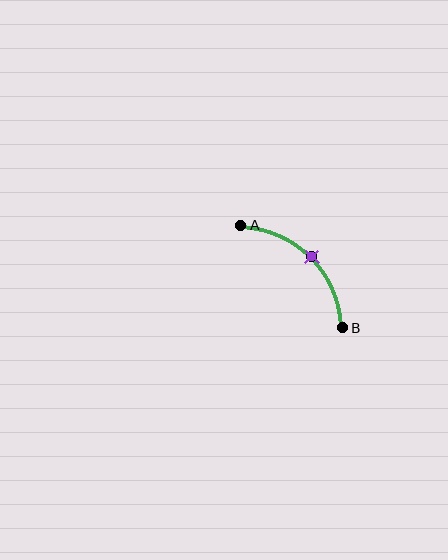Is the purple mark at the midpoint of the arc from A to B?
Yes. The purple mark lies on the arc at equal arc-length from both A and B — it is the arc midpoint.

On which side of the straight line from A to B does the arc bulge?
The arc bulges above and to the right of the straight line connecting A and B.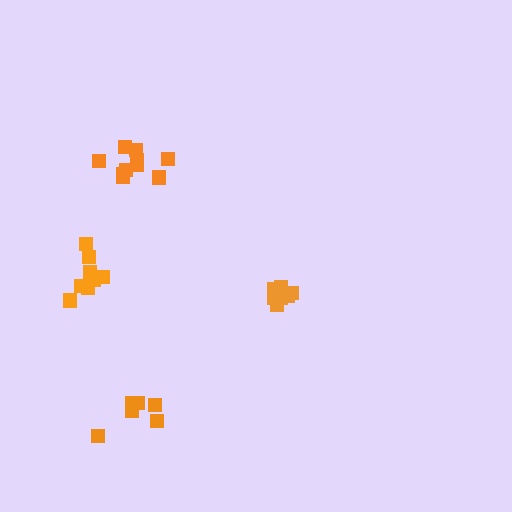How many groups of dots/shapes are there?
There are 4 groups.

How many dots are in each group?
Group 1: 10 dots, Group 2: 7 dots, Group 3: 8 dots, Group 4: 6 dots (31 total).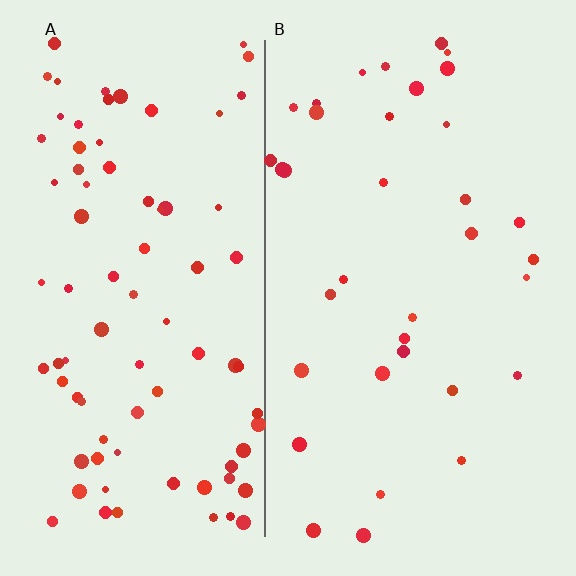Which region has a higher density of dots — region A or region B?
A (the left).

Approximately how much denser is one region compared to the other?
Approximately 2.4× — region A over region B.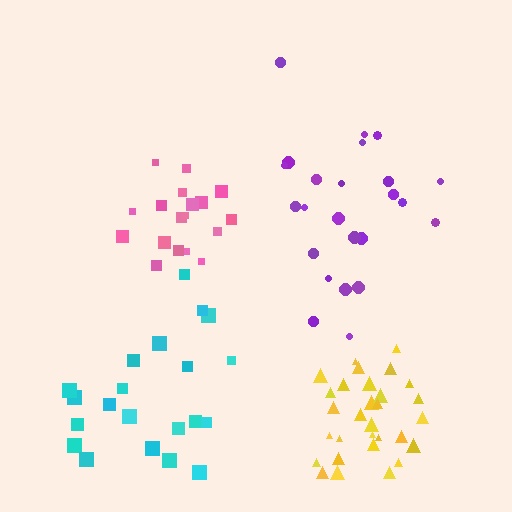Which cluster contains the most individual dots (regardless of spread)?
Yellow (30).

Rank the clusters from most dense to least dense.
yellow, pink, purple, cyan.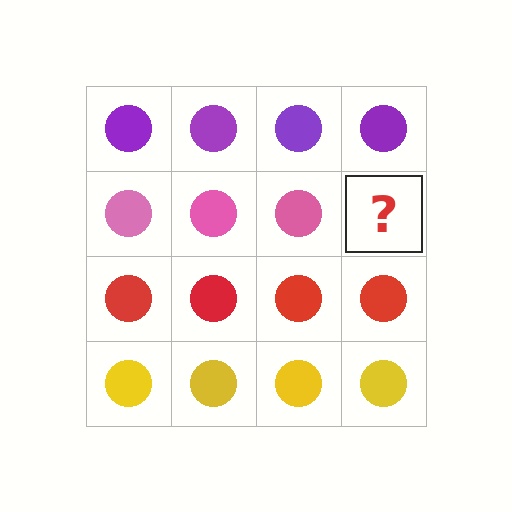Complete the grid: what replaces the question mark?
The question mark should be replaced with a pink circle.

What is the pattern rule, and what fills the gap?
The rule is that each row has a consistent color. The gap should be filled with a pink circle.